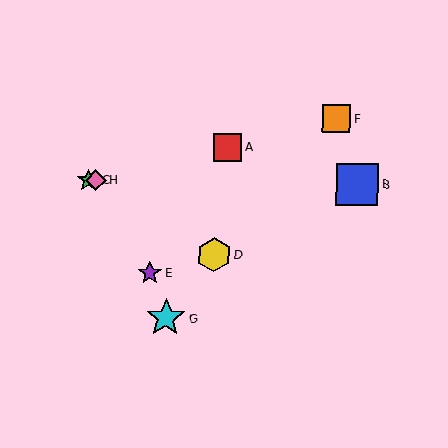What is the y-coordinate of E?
Object E is at y≈273.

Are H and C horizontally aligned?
Yes, both are at y≈180.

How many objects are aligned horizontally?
3 objects (B, C, H) are aligned horizontally.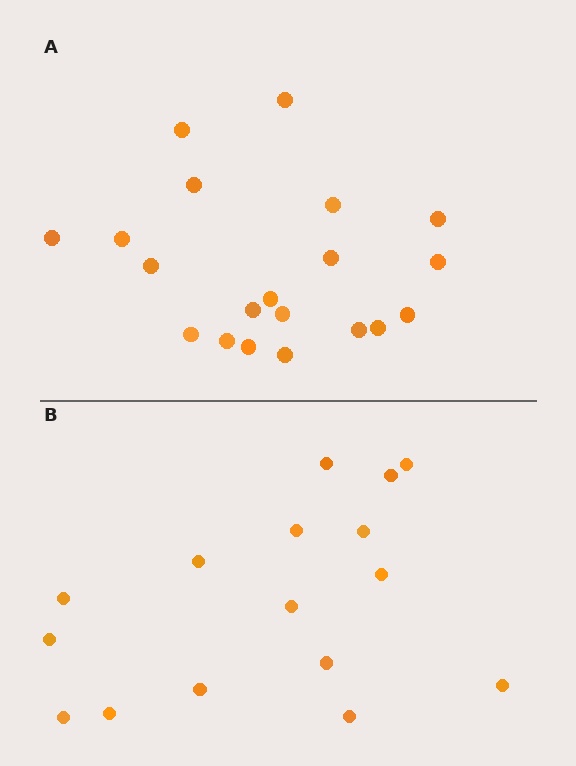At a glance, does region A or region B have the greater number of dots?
Region A (the top region) has more dots.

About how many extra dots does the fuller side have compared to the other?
Region A has about 4 more dots than region B.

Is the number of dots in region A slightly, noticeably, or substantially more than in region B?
Region A has noticeably more, but not dramatically so. The ratio is roughly 1.2 to 1.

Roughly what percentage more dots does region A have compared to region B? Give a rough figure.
About 25% more.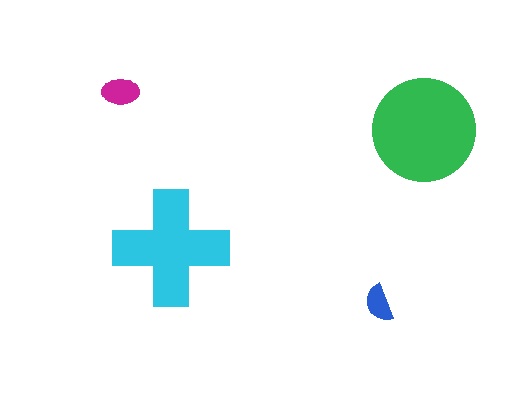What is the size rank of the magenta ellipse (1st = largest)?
3rd.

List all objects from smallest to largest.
The blue semicircle, the magenta ellipse, the cyan cross, the green circle.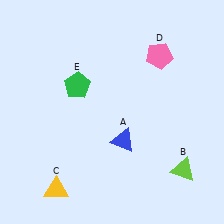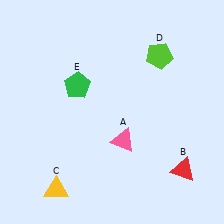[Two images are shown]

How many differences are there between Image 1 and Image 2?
There are 3 differences between the two images.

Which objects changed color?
A changed from blue to pink. B changed from lime to red. D changed from pink to lime.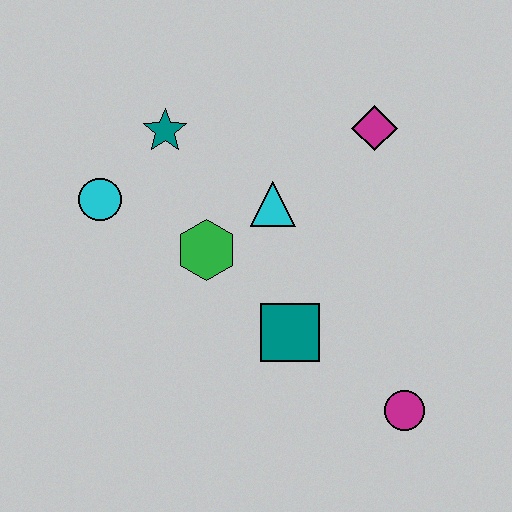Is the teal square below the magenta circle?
No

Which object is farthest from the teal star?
The magenta circle is farthest from the teal star.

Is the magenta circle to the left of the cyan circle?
No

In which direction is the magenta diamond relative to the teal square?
The magenta diamond is above the teal square.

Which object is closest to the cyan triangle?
The green hexagon is closest to the cyan triangle.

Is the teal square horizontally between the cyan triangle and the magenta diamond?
Yes